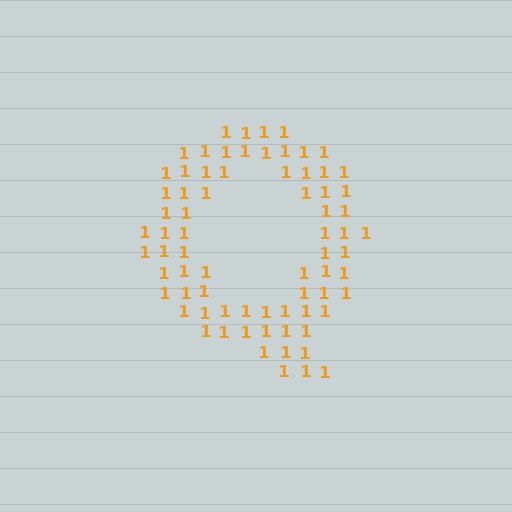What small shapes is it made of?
It is made of small digit 1's.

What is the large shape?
The large shape is the letter Q.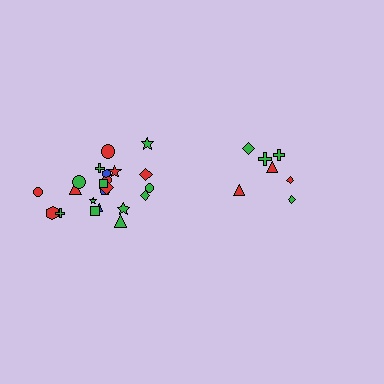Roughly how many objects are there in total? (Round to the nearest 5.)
Roughly 30 objects in total.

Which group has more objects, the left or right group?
The left group.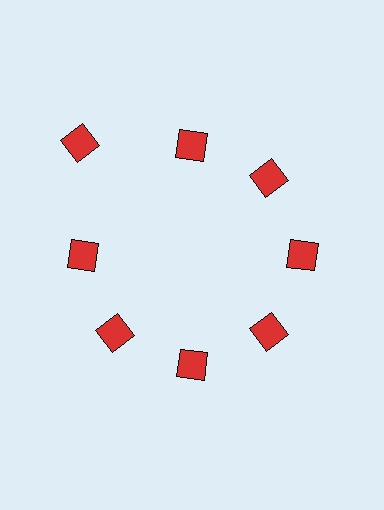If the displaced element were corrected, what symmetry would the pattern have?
It would have 8-fold rotational symmetry — the pattern would map onto itself every 45 degrees.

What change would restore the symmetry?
The symmetry would be restored by moving it inward, back onto the ring so that all 8 diamonds sit at equal angles and equal distance from the center.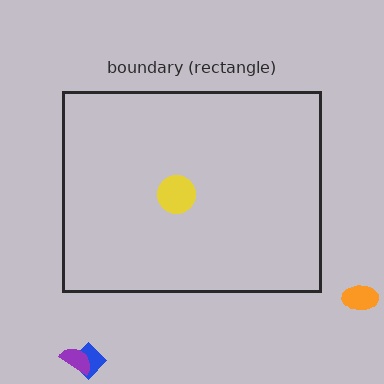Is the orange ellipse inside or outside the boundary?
Outside.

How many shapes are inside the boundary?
1 inside, 3 outside.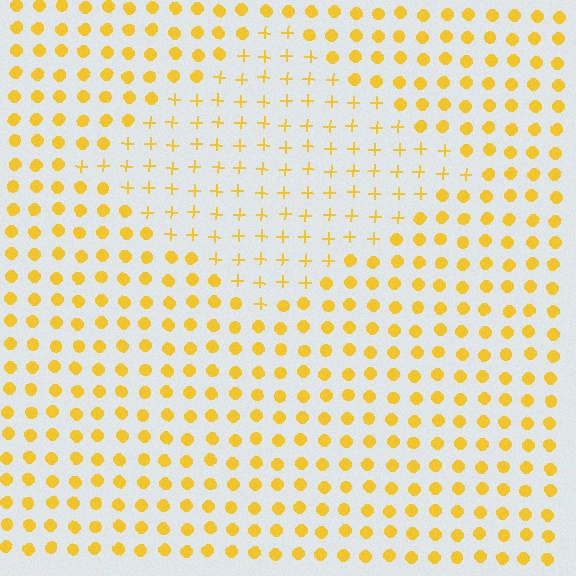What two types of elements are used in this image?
The image uses plus signs inside the diamond region and circles outside it.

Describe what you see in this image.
The image is filled with small yellow elements arranged in a uniform grid. A diamond-shaped region contains plus signs, while the surrounding area contains circles. The boundary is defined purely by the change in element shape.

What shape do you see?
I see a diamond.